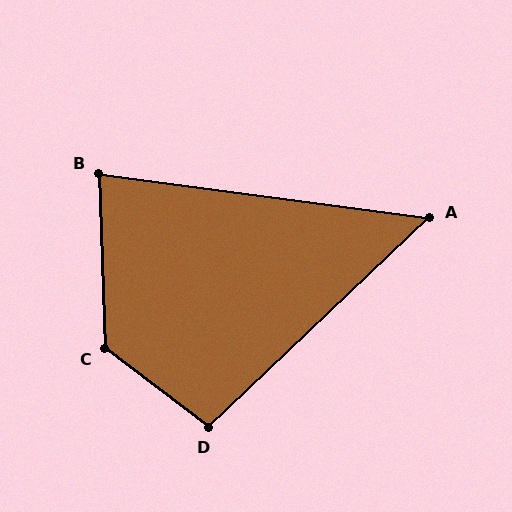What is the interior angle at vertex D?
Approximately 99 degrees (obtuse).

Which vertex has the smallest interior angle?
A, at approximately 51 degrees.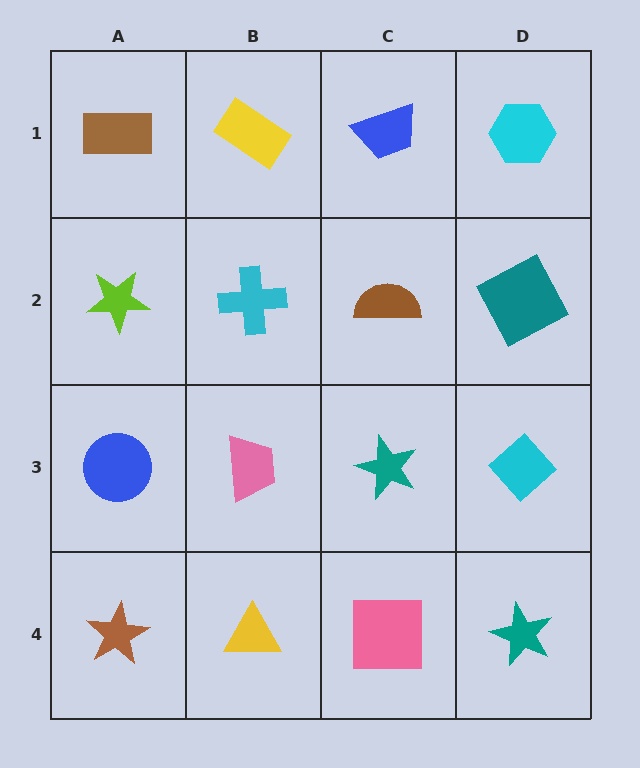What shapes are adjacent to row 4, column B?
A pink trapezoid (row 3, column B), a brown star (row 4, column A), a pink square (row 4, column C).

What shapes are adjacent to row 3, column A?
A lime star (row 2, column A), a brown star (row 4, column A), a pink trapezoid (row 3, column B).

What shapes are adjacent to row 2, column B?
A yellow rectangle (row 1, column B), a pink trapezoid (row 3, column B), a lime star (row 2, column A), a brown semicircle (row 2, column C).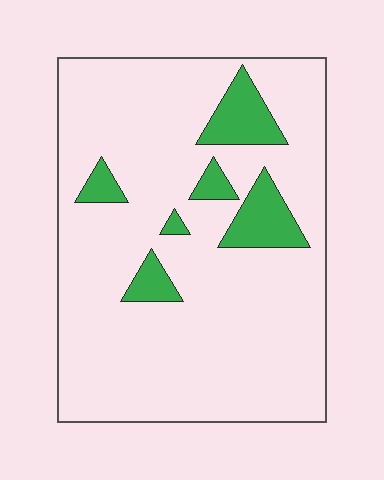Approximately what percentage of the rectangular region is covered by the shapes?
Approximately 15%.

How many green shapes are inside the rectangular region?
6.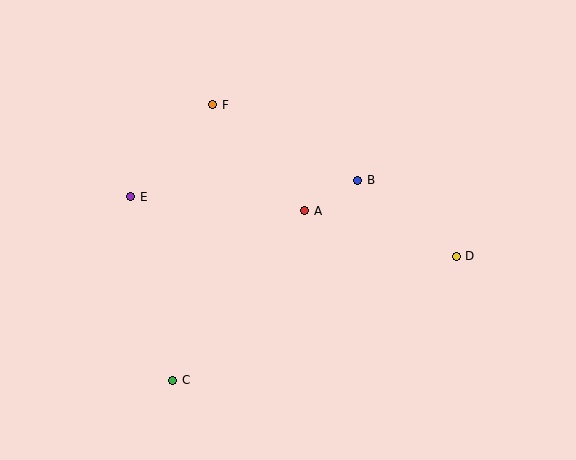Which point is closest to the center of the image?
Point A at (305, 211) is closest to the center.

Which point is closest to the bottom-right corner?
Point D is closest to the bottom-right corner.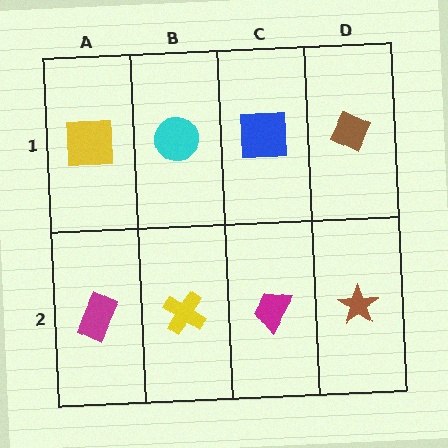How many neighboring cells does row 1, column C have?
3.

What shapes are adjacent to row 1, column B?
A yellow cross (row 2, column B), a yellow square (row 1, column A), a blue square (row 1, column C).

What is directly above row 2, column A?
A yellow square.